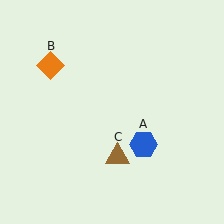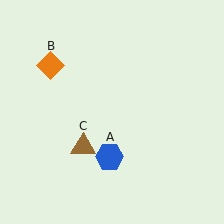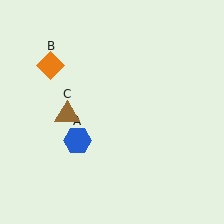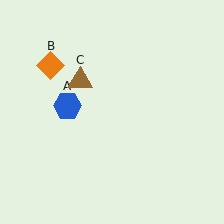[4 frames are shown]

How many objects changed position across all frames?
2 objects changed position: blue hexagon (object A), brown triangle (object C).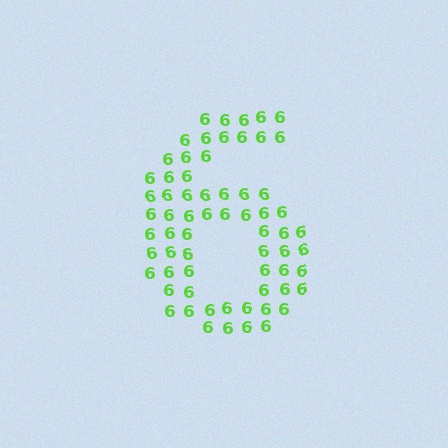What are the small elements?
The small elements are digit 6's.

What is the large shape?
The large shape is the digit 6.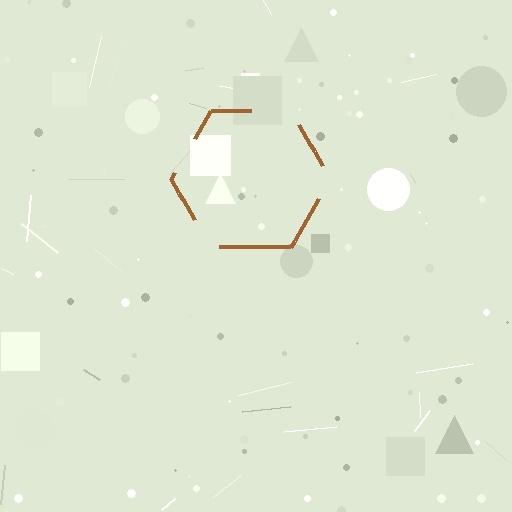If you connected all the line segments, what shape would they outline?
They would outline a hexagon.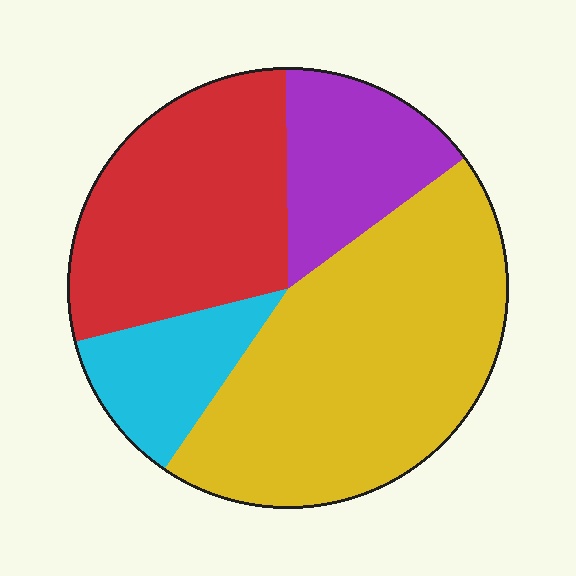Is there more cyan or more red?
Red.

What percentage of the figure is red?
Red covers about 30% of the figure.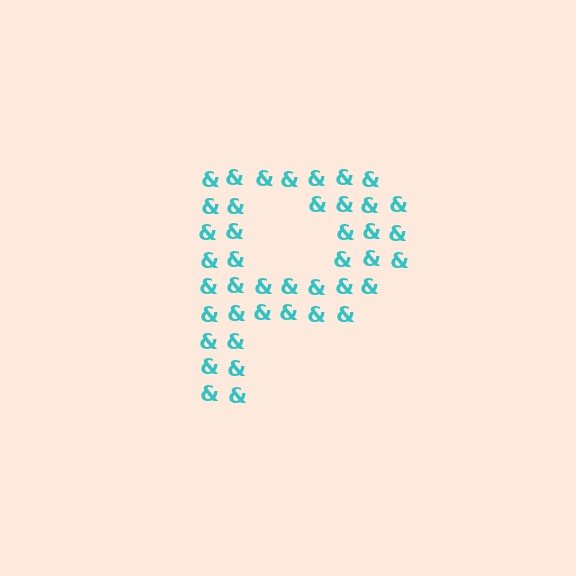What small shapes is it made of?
It is made of small ampersands.